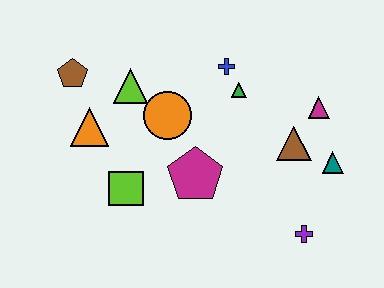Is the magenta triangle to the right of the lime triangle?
Yes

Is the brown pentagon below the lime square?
No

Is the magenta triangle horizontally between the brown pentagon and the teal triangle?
Yes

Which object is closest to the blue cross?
The green triangle is closest to the blue cross.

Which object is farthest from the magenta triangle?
The brown pentagon is farthest from the magenta triangle.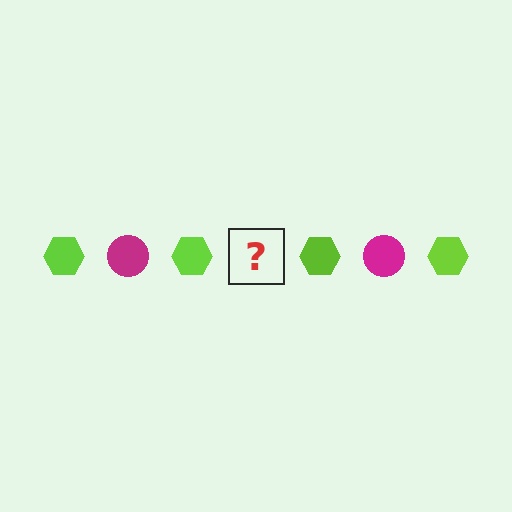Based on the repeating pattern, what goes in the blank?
The blank should be a magenta circle.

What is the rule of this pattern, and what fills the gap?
The rule is that the pattern alternates between lime hexagon and magenta circle. The gap should be filled with a magenta circle.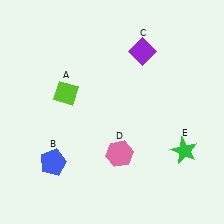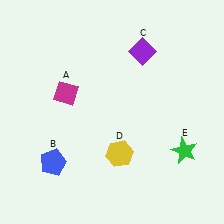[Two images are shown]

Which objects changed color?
A changed from lime to magenta. D changed from pink to yellow.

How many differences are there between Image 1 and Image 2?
There are 2 differences between the two images.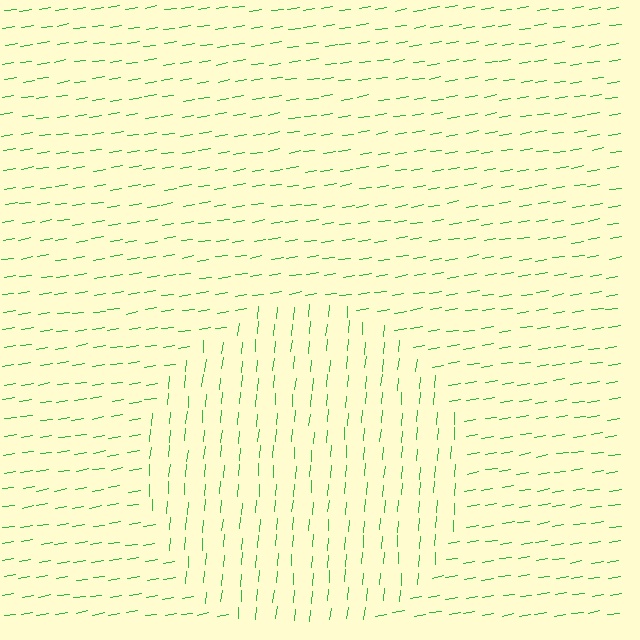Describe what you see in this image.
The image is filled with small green line segments. A circle region in the image has lines oriented differently from the surrounding lines, creating a visible texture boundary.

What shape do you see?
I see a circle.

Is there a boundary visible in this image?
Yes, there is a texture boundary formed by a change in line orientation.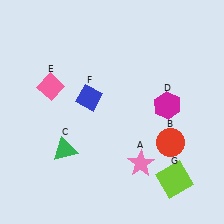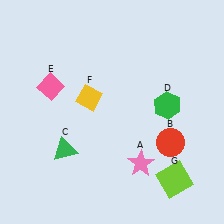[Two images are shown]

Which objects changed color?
D changed from magenta to green. F changed from blue to yellow.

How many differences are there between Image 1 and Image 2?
There are 2 differences between the two images.